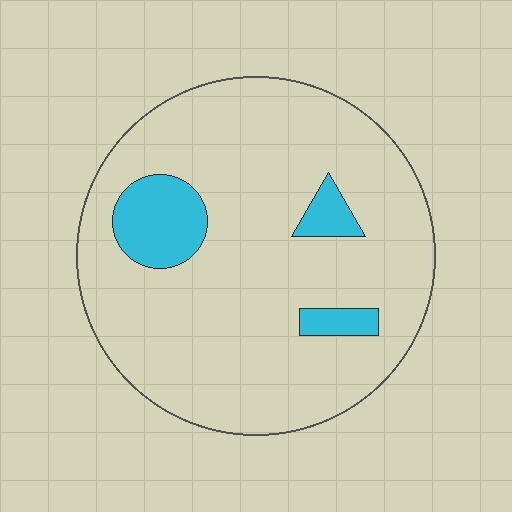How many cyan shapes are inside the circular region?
3.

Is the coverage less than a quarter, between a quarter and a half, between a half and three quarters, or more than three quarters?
Less than a quarter.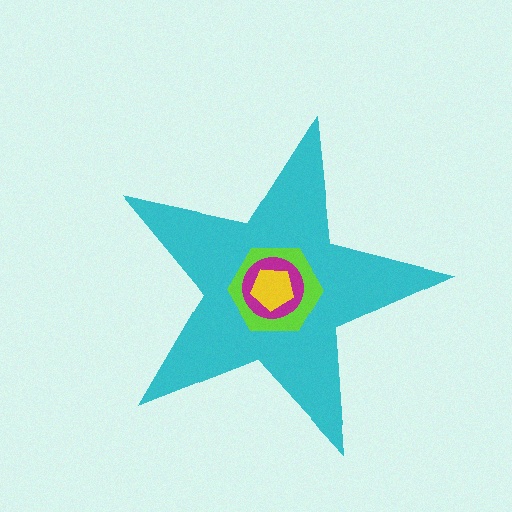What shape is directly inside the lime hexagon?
The magenta circle.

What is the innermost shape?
The yellow pentagon.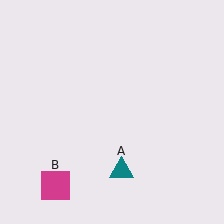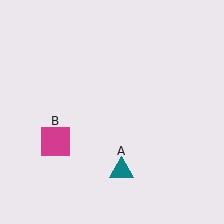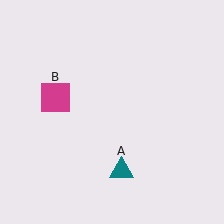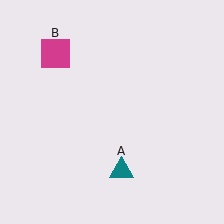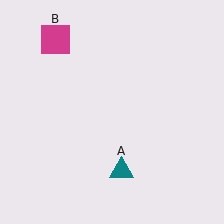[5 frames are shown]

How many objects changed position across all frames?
1 object changed position: magenta square (object B).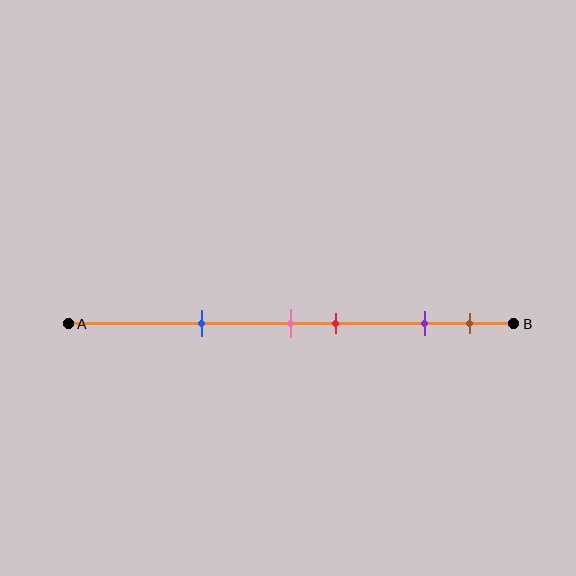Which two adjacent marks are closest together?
The pink and red marks are the closest adjacent pair.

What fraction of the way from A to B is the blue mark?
The blue mark is approximately 30% (0.3) of the way from A to B.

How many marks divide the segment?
There are 5 marks dividing the segment.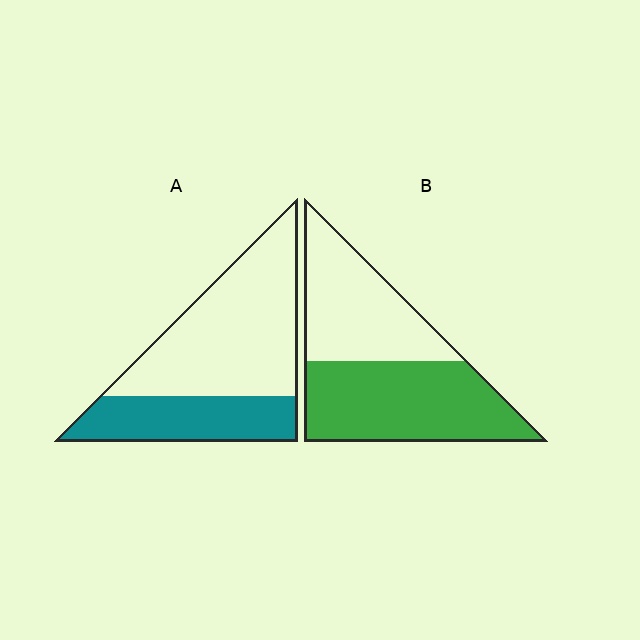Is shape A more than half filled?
No.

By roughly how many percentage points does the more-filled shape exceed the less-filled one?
By roughly 20 percentage points (B over A).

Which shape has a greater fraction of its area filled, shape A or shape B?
Shape B.